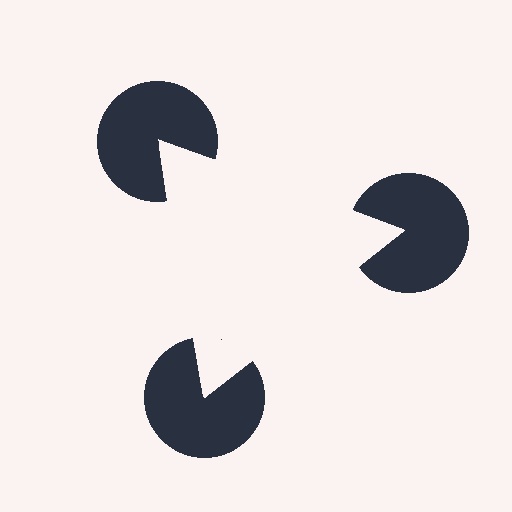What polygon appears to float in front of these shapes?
An illusory triangle — its edges are inferred from the aligned wedge cuts in the pac-man discs, not physically drawn.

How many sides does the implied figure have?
3 sides.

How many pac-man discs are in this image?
There are 3 — one at each vertex of the illusory triangle.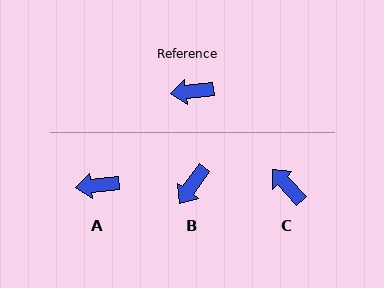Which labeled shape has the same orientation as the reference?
A.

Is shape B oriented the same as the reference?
No, it is off by about 49 degrees.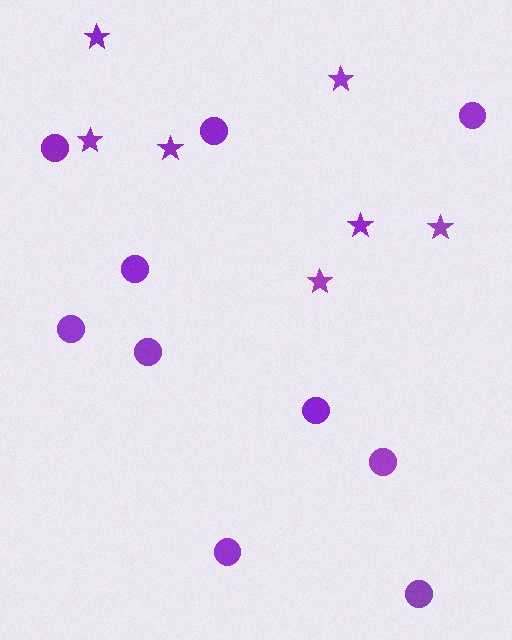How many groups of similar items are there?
There are 2 groups: one group of stars (7) and one group of circles (10).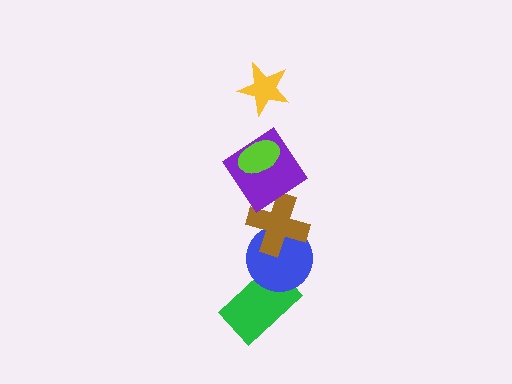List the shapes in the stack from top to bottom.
From top to bottom: the yellow star, the lime ellipse, the purple diamond, the brown cross, the blue circle, the green rectangle.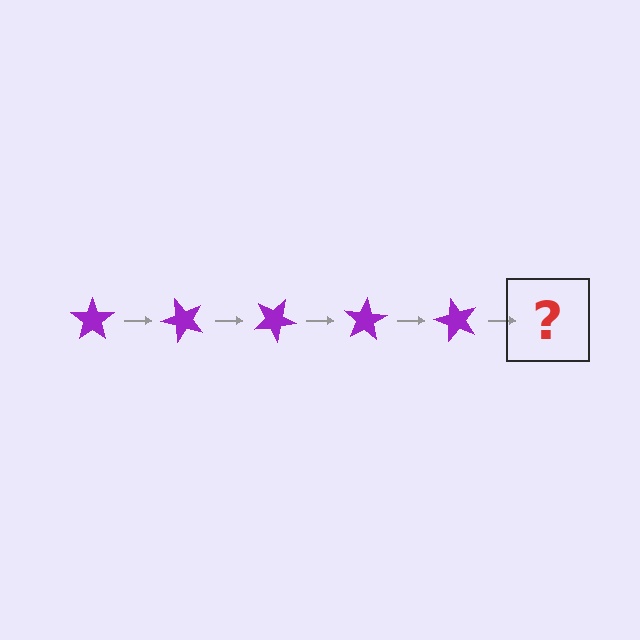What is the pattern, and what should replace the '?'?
The pattern is that the star rotates 50 degrees each step. The '?' should be a purple star rotated 250 degrees.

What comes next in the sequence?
The next element should be a purple star rotated 250 degrees.